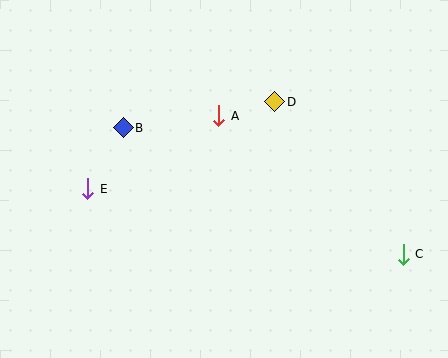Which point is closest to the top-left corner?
Point B is closest to the top-left corner.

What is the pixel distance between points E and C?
The distance between E and C is 322 pixels.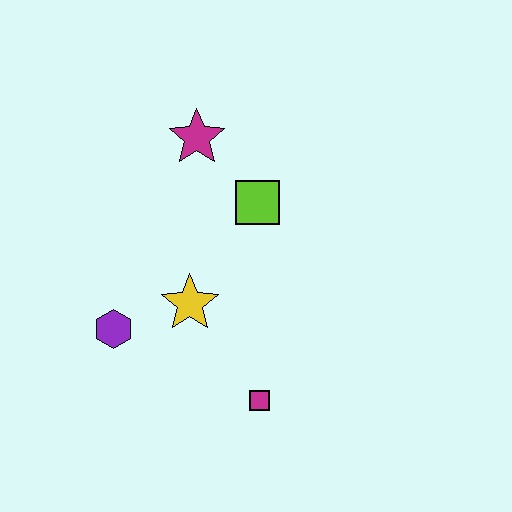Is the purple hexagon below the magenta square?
No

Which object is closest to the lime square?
The magenta star is closest to the lime square.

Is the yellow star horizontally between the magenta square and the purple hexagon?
Yes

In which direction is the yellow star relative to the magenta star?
The yellow star is below the magenta star.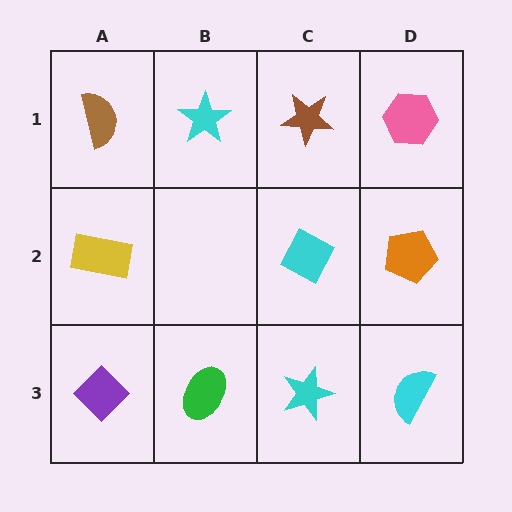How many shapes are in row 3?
4 shapes.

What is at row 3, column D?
A cyan semicircle.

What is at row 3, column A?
A purple diamond.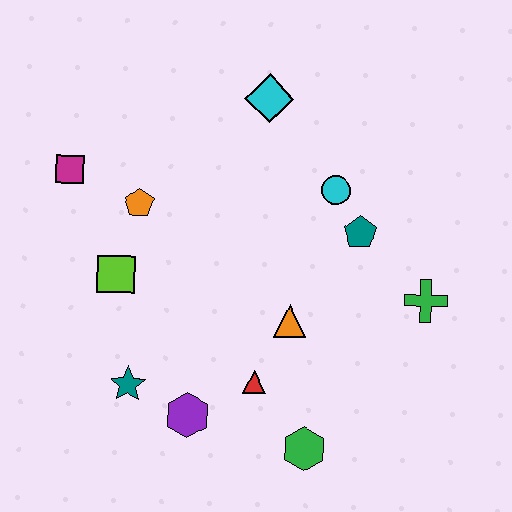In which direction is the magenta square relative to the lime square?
The magenta square is above the lime square.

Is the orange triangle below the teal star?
No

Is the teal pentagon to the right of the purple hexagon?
Yes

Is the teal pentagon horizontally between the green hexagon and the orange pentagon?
No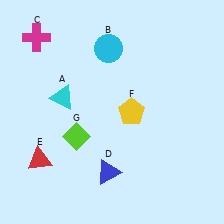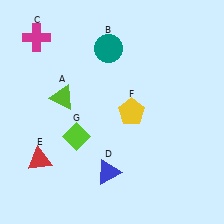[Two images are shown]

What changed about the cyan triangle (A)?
In Image 1, A is cyan. In Image 2, it changed to lime.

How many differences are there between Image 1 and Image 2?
There are 2 differences between the two images.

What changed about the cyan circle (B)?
In Image 1, B is cyan. In Image 2, it changed to teal.